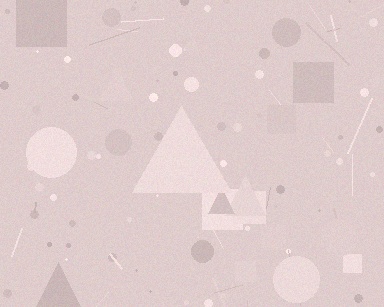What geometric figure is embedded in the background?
A triangle is embedded in the background.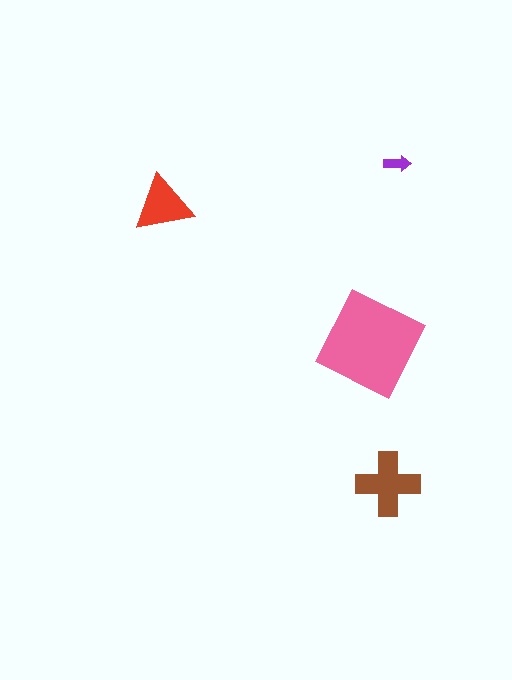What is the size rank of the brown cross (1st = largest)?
2nd.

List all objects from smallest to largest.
The purple arrow, the red triangle, the brown cross, the pink square.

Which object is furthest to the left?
The red triangle is leftmost.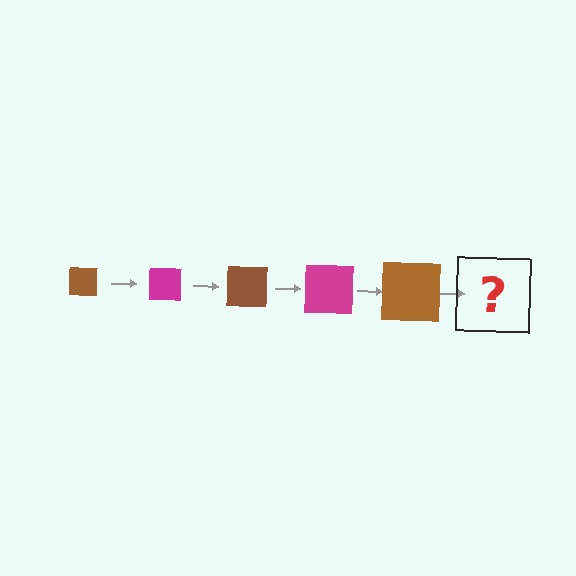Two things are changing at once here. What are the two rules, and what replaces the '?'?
The two rules are that the square grows larger each step and the color cycles through brown and magenta. The '?' should be a magenta square, larger than the previous one.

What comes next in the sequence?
The next element should be a magenta square, larger than the previous one.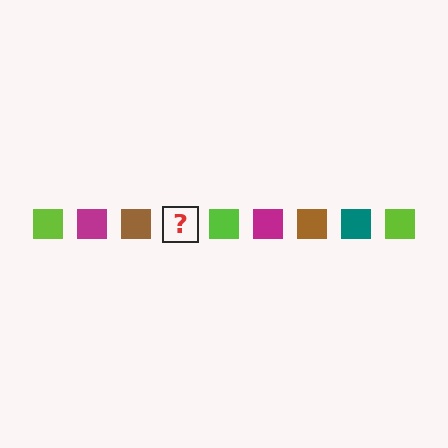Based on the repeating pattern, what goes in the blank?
The blank should be a teal square.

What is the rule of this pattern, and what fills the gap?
The rule is that the pattern cycles through lime, magenta, brown, teal squares. The gap should be filled with a teal square.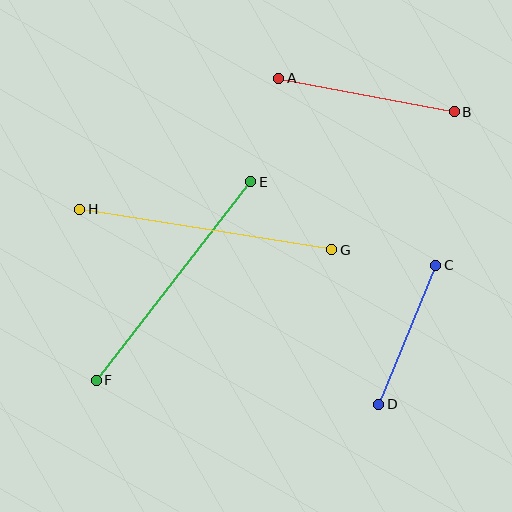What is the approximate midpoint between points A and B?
The midpoint is at approximately (367, 95) pixels.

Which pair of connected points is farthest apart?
Points G and H are farthest apart.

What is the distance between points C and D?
The distance is approximately 150 pixels.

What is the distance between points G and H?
The distance is approximately 255 pixels.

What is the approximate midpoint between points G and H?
The midpoint is at approximately (206, 229) pixels.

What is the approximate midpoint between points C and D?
The midpoint is at approximately (407, 335) pixels.